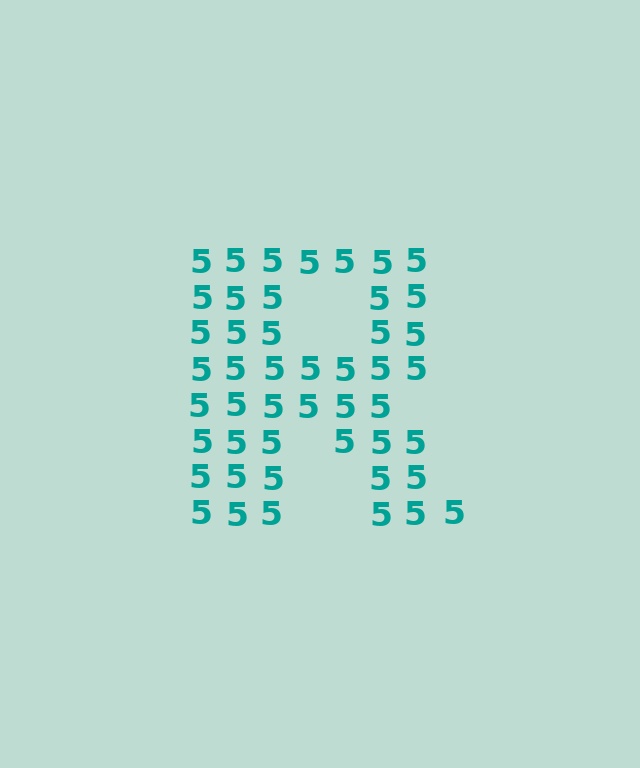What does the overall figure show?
The overall figure shows the letter R.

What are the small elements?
The small elements are digit 5's.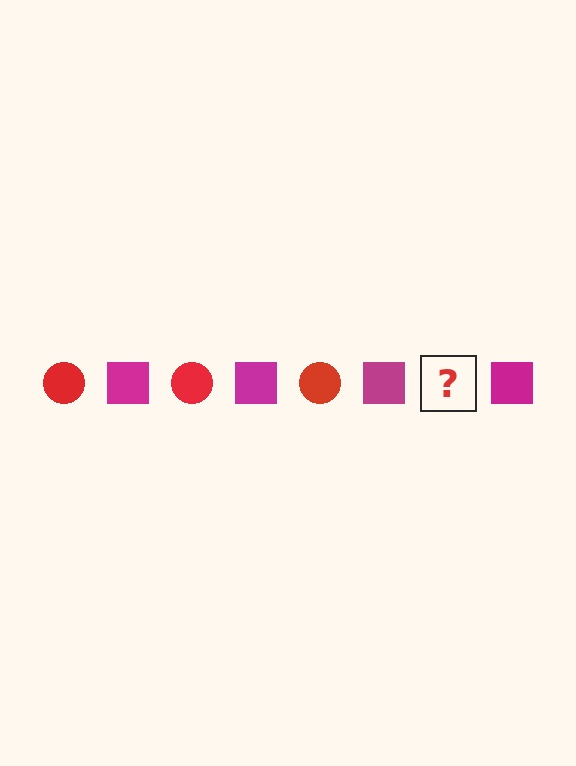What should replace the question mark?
The question mark should be replaced with a red circle.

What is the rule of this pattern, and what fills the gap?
The rule is that the pattern alternates between red circle and magenta square. The gap should be filled with a red circle.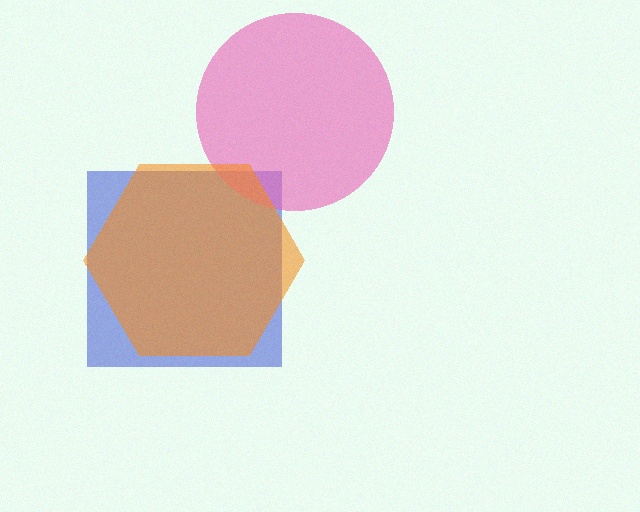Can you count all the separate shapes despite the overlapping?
Yes, there are 3 separate shapes.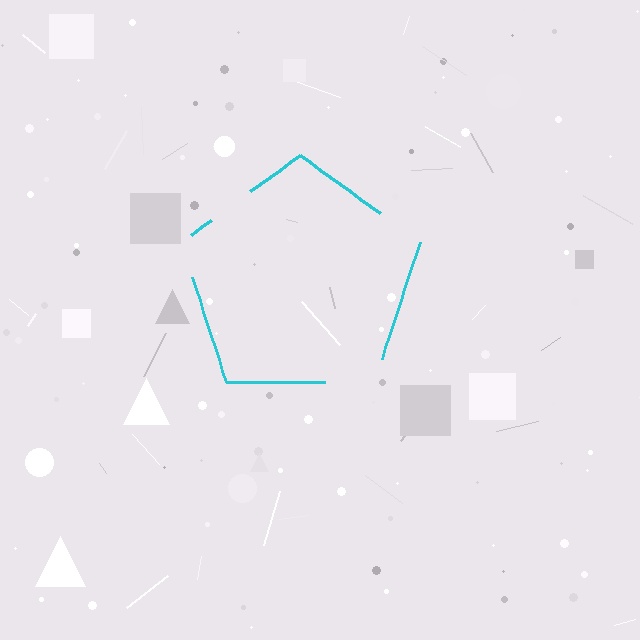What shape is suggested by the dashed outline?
The dashed outline suggests a pentagon.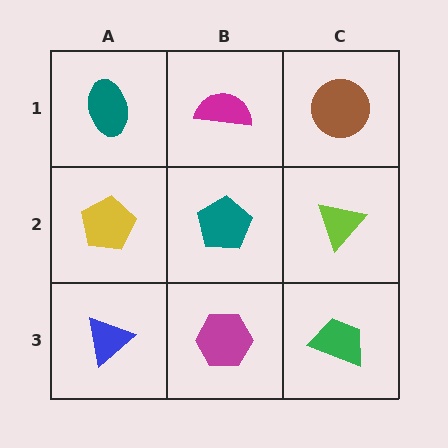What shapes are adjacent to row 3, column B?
A teal pentagon (row 2, column B), a blue triangle (row 3, column A), a green trapezoid (row 3, column C).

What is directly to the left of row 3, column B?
A blue triangle.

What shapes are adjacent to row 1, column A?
A yellow pentagon (row 2, column A), a magenta semicircle (row 1, column B).